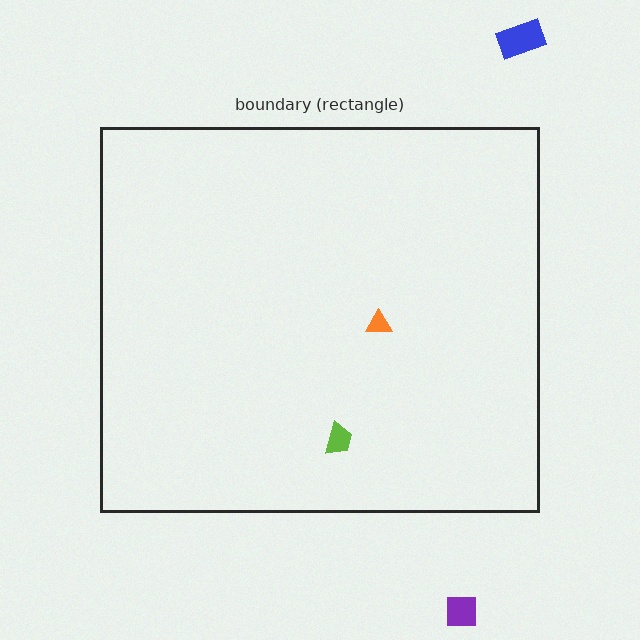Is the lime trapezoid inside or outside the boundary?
Inside.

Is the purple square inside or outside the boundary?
Outside.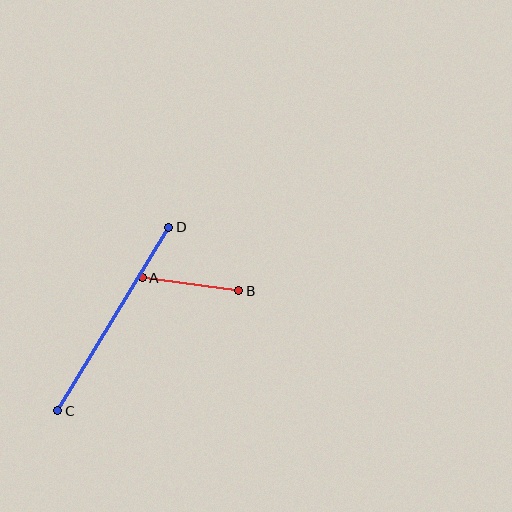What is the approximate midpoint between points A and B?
The midpoint is at approximately (191, 284) pixels.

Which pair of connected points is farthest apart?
Points C and D are farthest apart.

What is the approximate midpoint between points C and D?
The midpoint is at approximately (113, 319) pixels.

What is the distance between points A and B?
The distance is approximately 97 pixels.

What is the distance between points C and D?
The distance is approximately 214 pixels.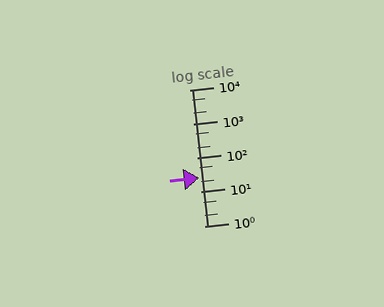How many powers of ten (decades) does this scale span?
The scale spans 4 decades, from 1 to 10000.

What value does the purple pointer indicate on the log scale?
The pointer indicates approximately 26.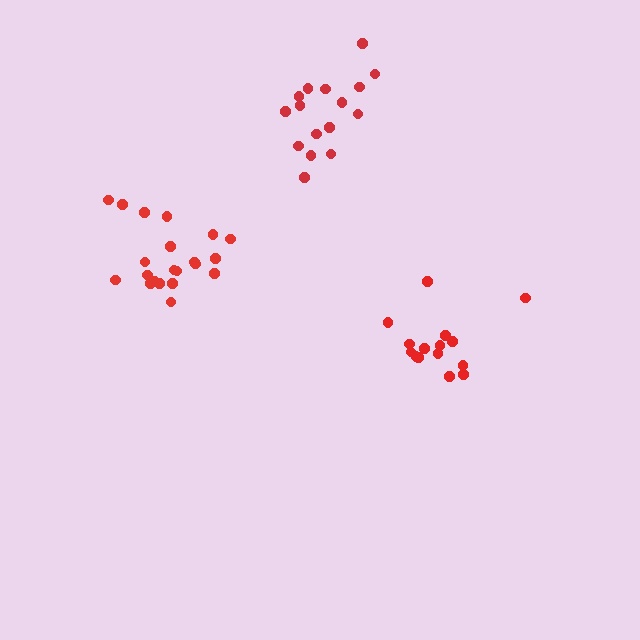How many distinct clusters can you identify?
There are 3 distinct clusters.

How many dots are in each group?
Group 1: 21 dots, Group 2: 16 dots, Group 3: 16 dots (53 total).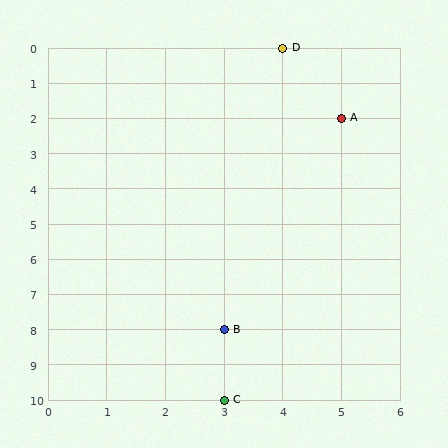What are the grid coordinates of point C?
Point C is at grid coordinates (3, 10).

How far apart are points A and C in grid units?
Points A and C are 2 columns and 8 rows apart (about 8.2 grid units diagonally).